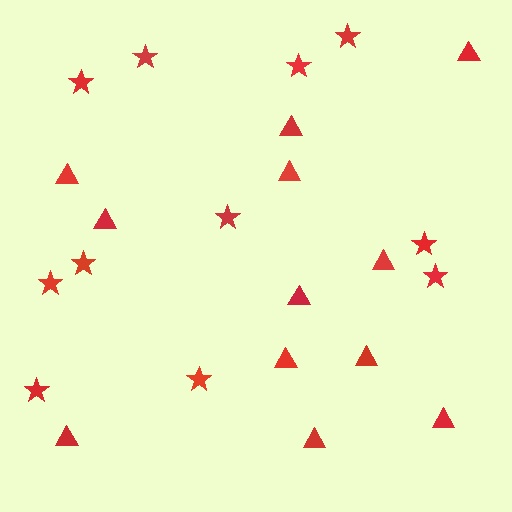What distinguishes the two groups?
There are 2 groups: one group of stars (11) and one group of triangles (12).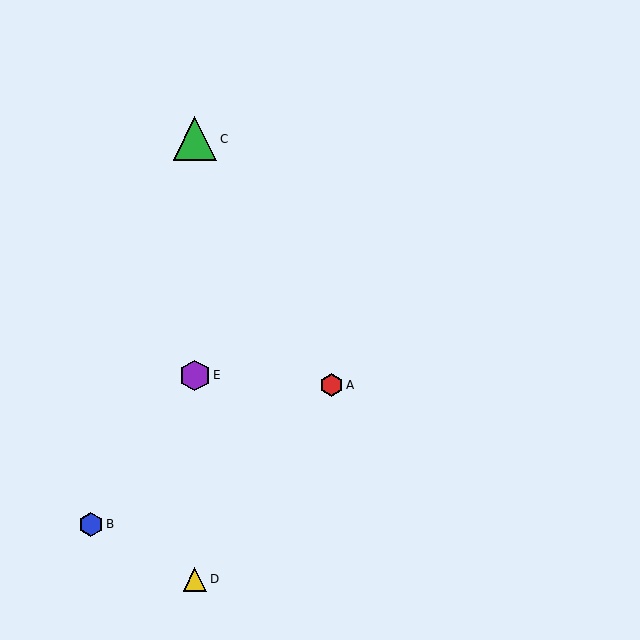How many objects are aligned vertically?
3 objects (C, D, E) are aligned vertically.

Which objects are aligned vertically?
Objects C, D, E are aligned vertically.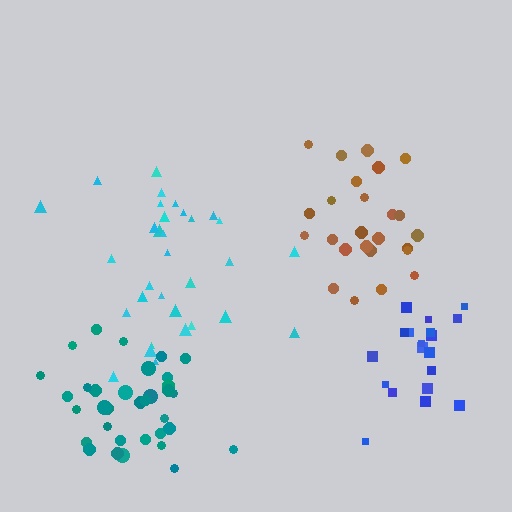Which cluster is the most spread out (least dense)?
Cyan.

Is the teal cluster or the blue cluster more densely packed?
Teal.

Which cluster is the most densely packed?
Teal.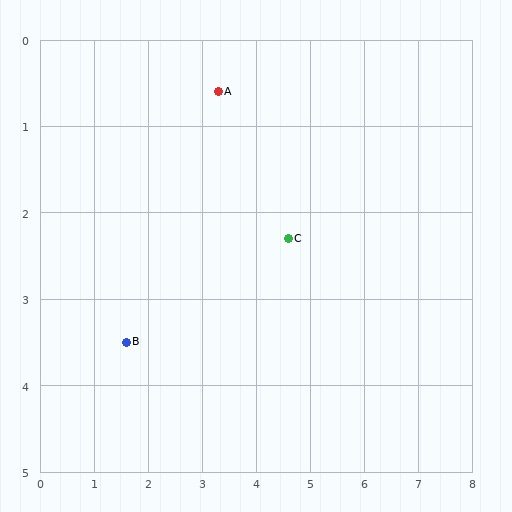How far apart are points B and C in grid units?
Points B and C are about 3.2 grid units apart.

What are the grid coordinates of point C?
Point C is at approximately (4.6, 2.3).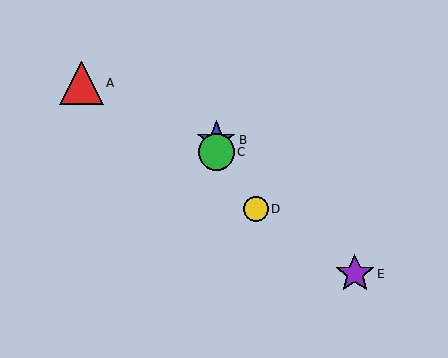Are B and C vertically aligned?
Yes, both are at x≈216.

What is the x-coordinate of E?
Object E is at x≈355.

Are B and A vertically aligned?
No, B is at x≈216 and A is at x≈82.